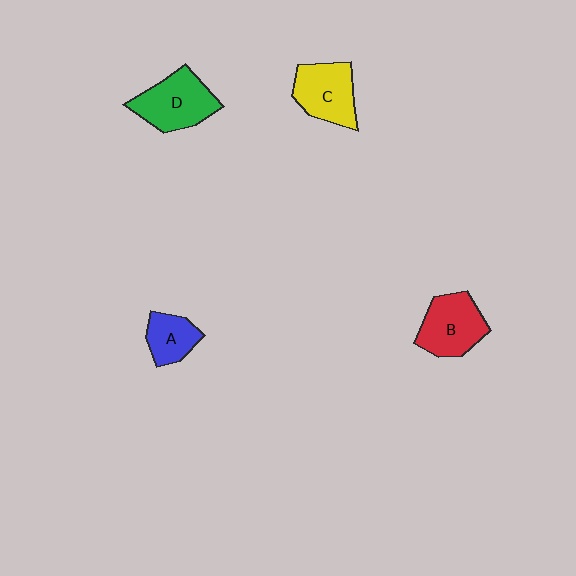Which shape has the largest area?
Shape D (green).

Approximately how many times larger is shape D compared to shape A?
Approximately 1.7 times.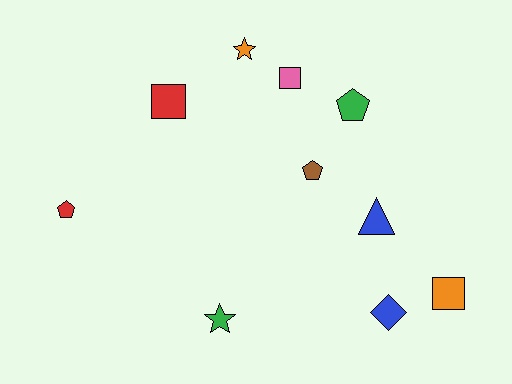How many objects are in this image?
There are 10 objects.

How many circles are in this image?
There are no circles.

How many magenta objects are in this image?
There are no magenta objects.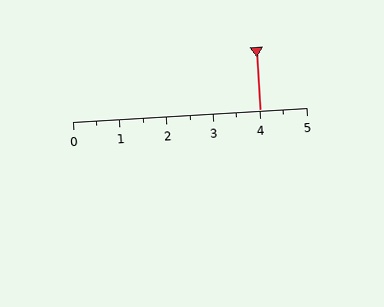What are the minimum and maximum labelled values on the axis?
The axis runs from 0 to 5.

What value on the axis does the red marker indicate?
The marker indicates approximately 4.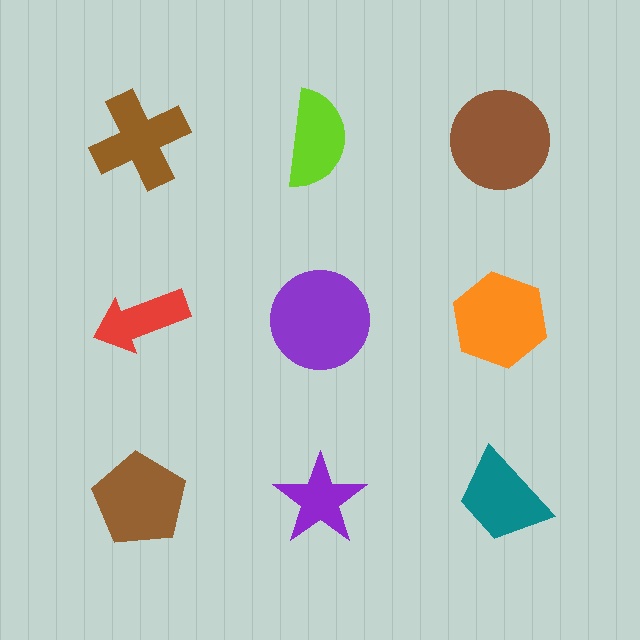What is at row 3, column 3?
A teal trapezoid.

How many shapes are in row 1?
3 shapes.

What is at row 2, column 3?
An orange hexagon.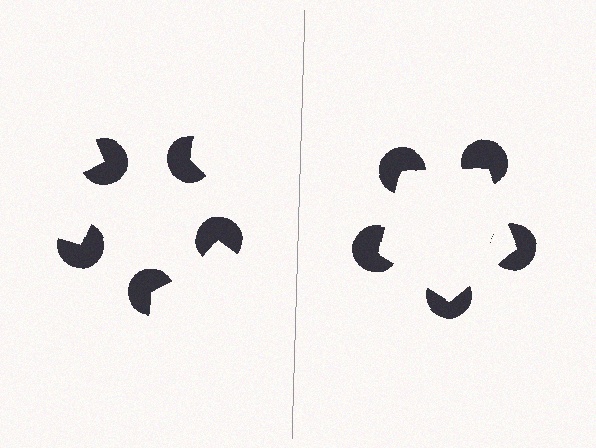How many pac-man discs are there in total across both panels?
10 — 5 on each side.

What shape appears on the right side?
An illusory pentagon.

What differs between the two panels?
The pac-man discs are positioned identically on both sides; only the wedge orientations differ. On the right they align to a pentagon; on the left they are misaligned.